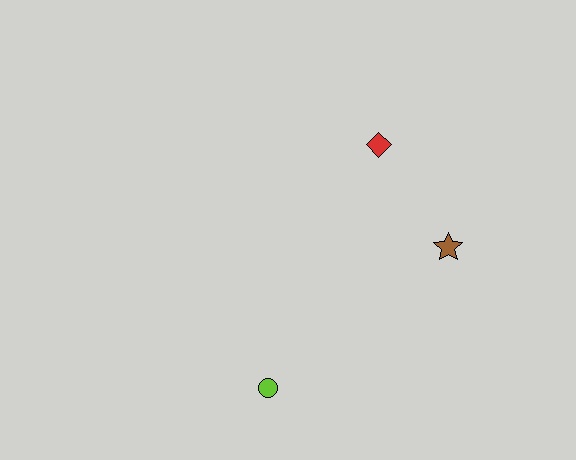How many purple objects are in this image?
There are no purple objects.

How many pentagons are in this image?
There are no pentagons.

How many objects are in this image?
There are 3 objects.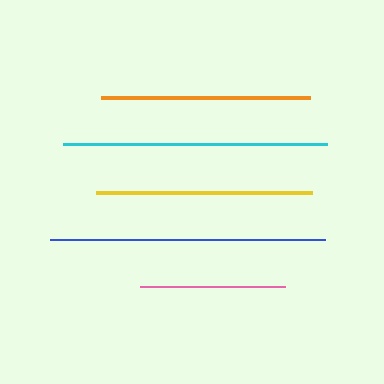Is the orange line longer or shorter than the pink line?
The orange line is longer than the pink line.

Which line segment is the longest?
The blue line is the longest at approximately 275 pixels.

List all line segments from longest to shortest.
From longest to shortest: blue, cyan, yellow, orange, pink.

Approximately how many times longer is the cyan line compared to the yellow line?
The cyan line is approximately 1.2 times the length of the yellow line.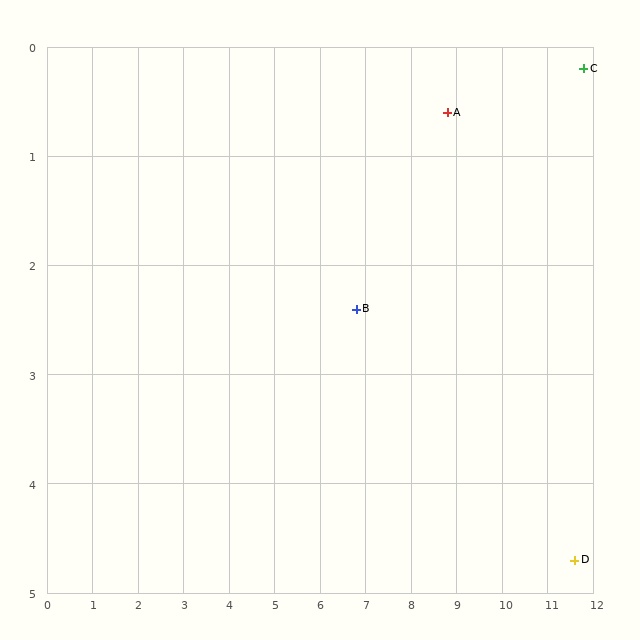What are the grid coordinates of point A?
Point A is at approximately (8.8, 0.6).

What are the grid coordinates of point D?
Point D is at approximately (11.6, 4.7).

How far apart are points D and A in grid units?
Points D and A are about 5.0 grid units apart.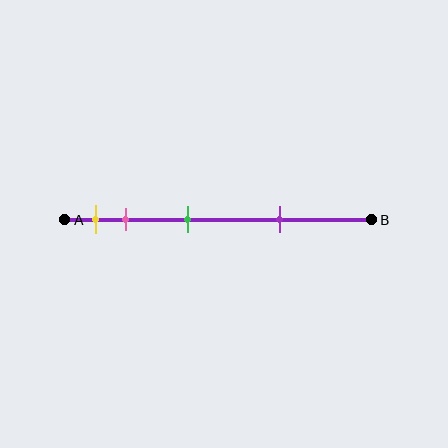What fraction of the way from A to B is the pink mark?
The pink mark is approximately 20% (0.2) of the way from A to B.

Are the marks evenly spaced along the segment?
No, the marks are not evenly spaced.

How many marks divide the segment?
There are 4 marks dividing the segment.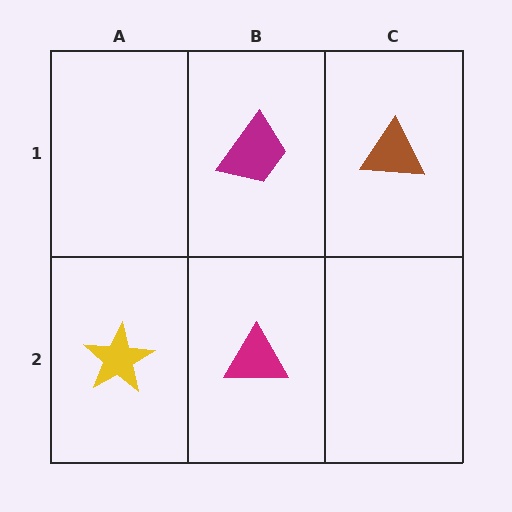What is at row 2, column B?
A magenta triangle.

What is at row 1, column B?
A magenta trapezoid.